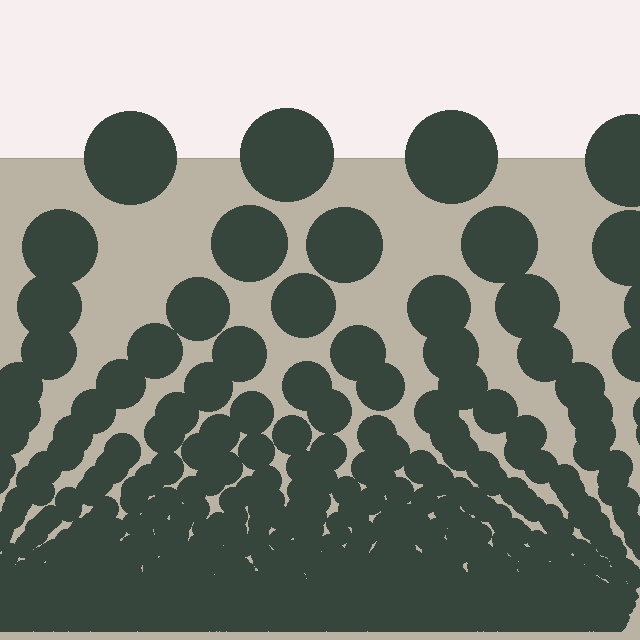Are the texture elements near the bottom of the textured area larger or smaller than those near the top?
Smaller. The gradient is inverted — elements near the bottom are smaller and denser.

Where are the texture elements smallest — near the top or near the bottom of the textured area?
Near the bottom.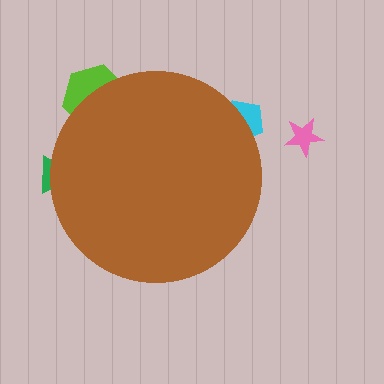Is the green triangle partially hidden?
Yes, the green triangle is partially hidden behind the brown circle.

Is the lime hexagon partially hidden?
Yes, the lime hexagon is partially hidden behind the brown circle.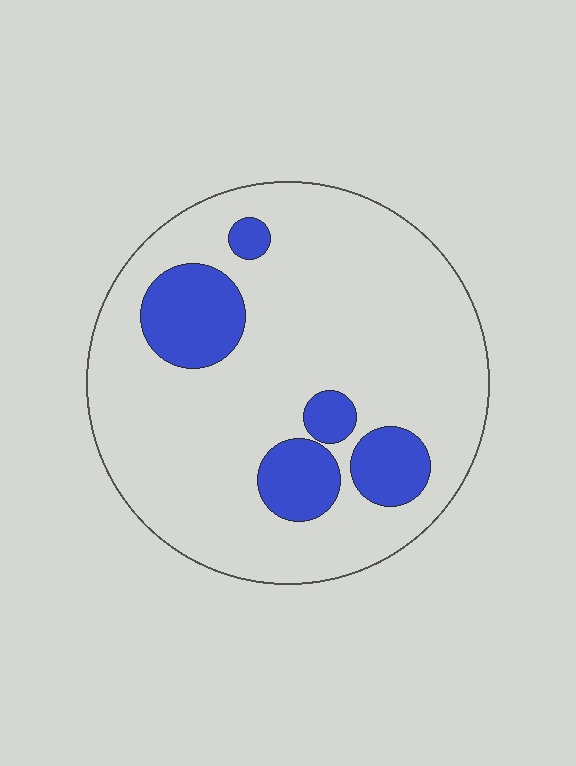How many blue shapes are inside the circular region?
5.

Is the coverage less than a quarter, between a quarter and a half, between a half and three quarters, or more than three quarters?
Less than a quarter.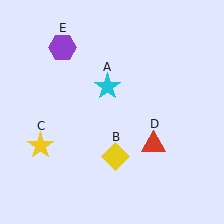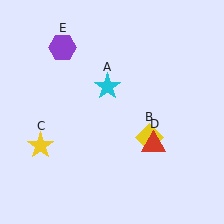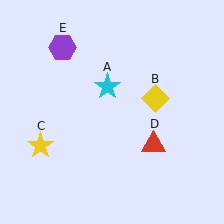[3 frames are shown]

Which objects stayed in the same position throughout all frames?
Cyan star (object A) and yellow star (object C) and red triangle (object D) and purple hexagon (object E) remained stationary.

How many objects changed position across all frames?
1 object changed position: yellow diamond (object B).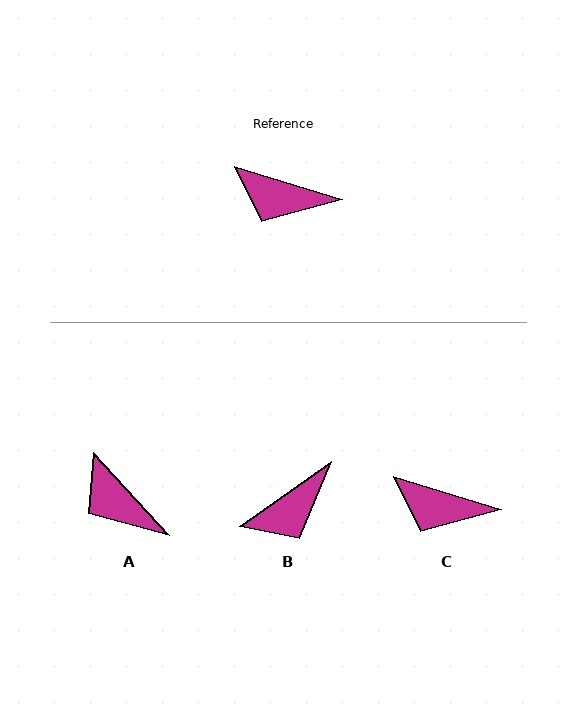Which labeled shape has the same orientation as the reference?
C.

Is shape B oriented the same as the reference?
No, it is off by about 52 degrees.